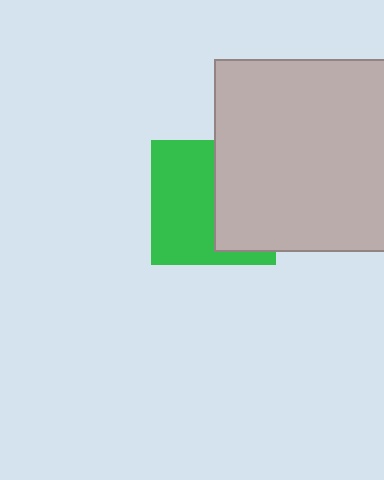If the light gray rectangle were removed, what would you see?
You would see the complete green square.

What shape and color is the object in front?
The object in front is a light gray rectangle.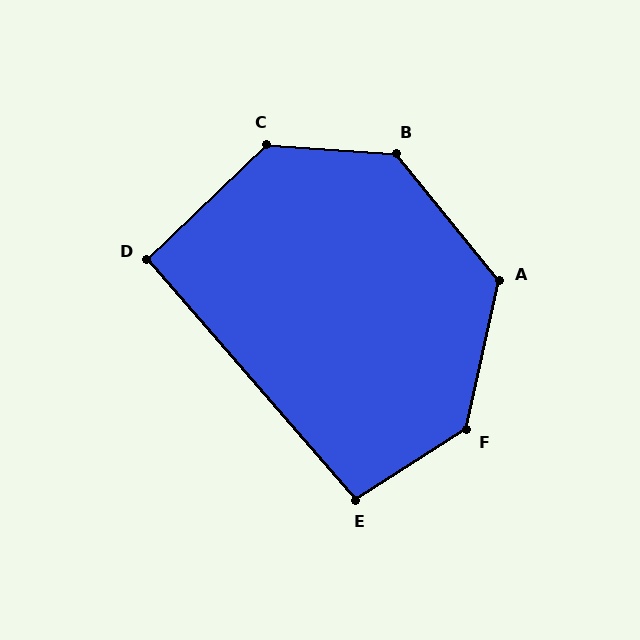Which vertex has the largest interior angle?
F, at approximately 134 degrees.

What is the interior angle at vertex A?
Approximately 129 degrees (obtuse).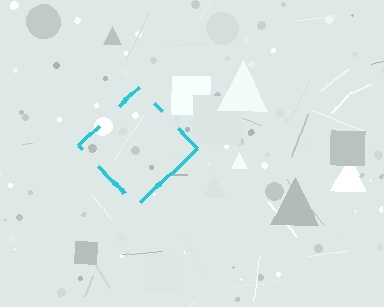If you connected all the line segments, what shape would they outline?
They would outline a diamond.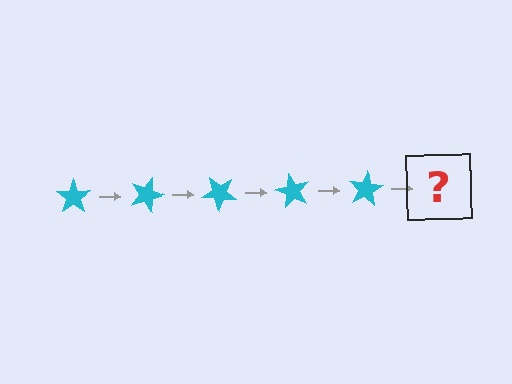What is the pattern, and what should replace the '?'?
The pattern is that the star rotates 20 degrees each step. The '?' should be a cyan star rotated 100 degrees.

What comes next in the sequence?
The next element should be a cyan star rotated 100 degrees.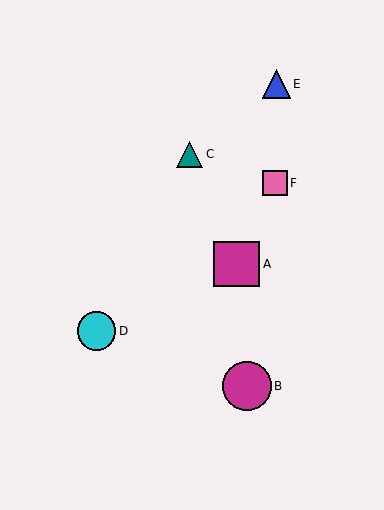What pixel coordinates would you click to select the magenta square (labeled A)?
Click at (237, 264) to select the magenta square A.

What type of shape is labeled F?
Shape F is a pink square.